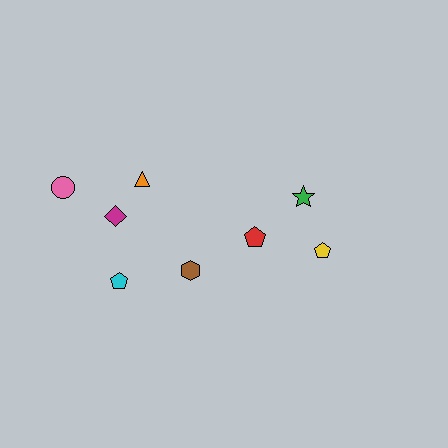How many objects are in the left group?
There are 5 objects.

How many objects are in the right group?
There are 3 objects.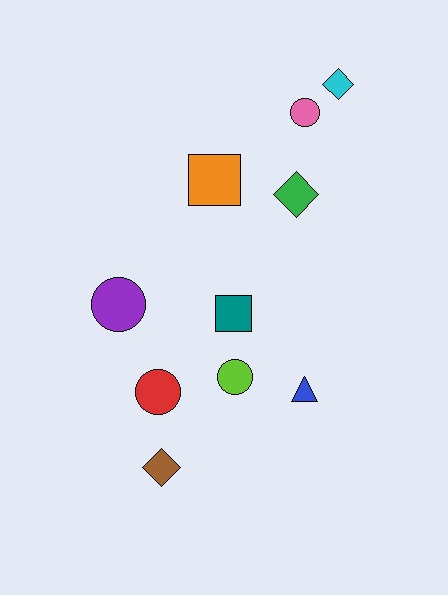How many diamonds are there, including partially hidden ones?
There are 3 diamonds.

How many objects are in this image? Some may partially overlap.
There are 10 objects.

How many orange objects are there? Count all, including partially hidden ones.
There is 1 orange object.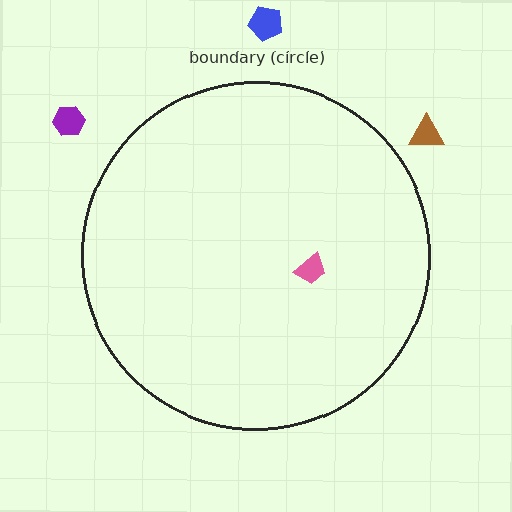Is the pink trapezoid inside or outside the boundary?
Inside.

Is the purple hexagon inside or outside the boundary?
Outside.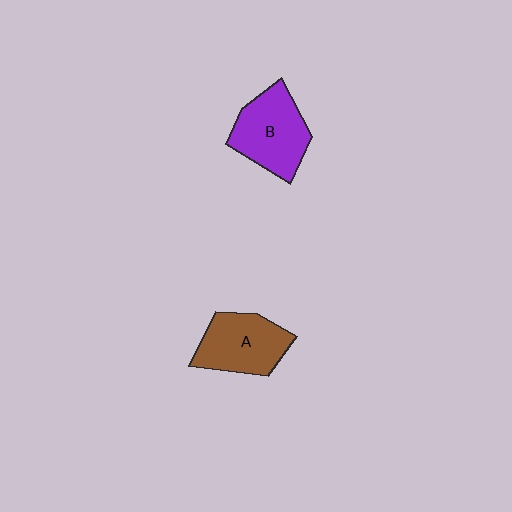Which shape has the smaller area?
Shape A (brown).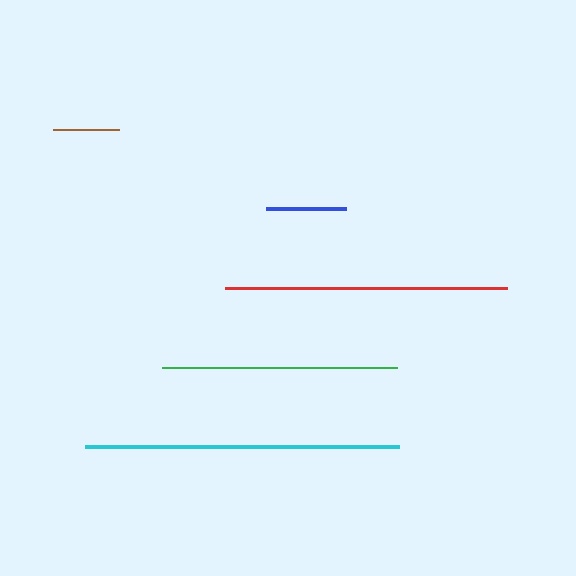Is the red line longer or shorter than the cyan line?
The cyan line is longer than the red line.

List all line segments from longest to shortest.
From longest to shortest: cyan, red, green, blue, brown.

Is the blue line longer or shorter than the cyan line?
The cyan line is longer than the blue line.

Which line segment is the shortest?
The brown line is the shortest at approximately 66 pixels.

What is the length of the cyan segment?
The cyan segment is approximately 314 pixels long.